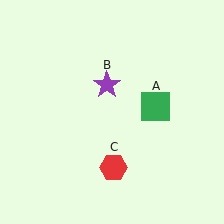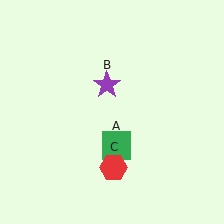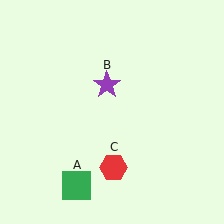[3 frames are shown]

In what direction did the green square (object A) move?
The green square (object A) moved down and to the left.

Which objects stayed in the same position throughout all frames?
Purple star (object B) and red hexagon (object C) remained stationary.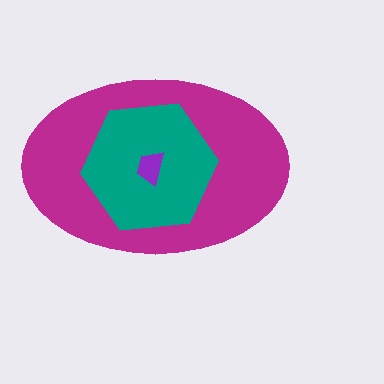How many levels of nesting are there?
3.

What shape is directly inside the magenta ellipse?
The teal hexagon.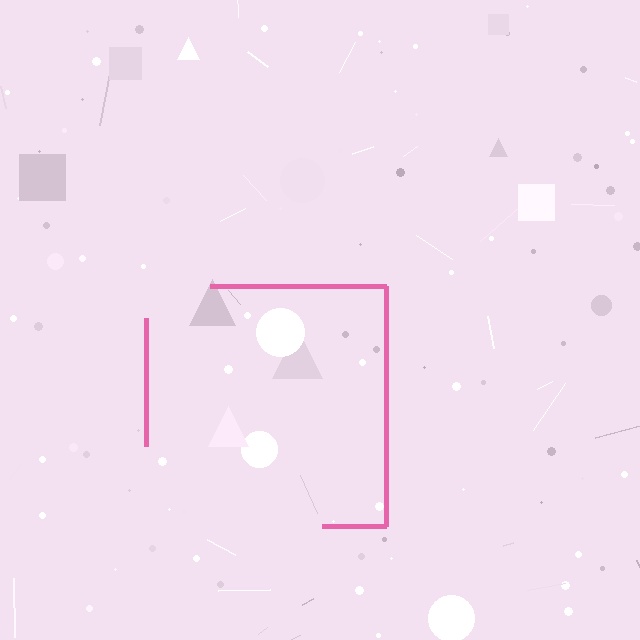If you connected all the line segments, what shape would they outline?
They would outline a square.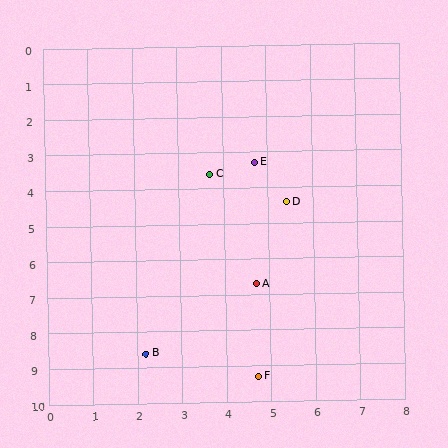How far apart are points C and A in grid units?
Points C and A are about 3.3 grid units apart.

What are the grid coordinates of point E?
Point E is at approximately (4.7, 3.3).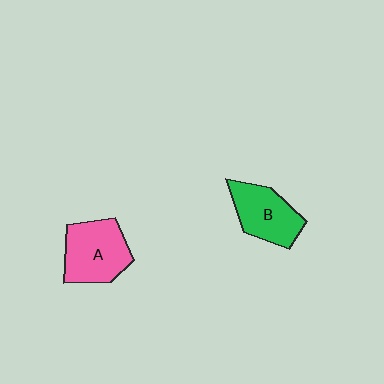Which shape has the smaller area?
Shape B (green).